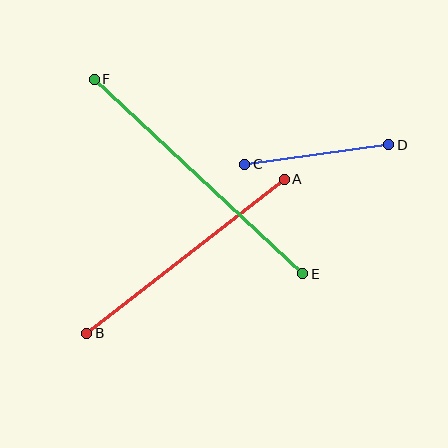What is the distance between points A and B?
The distance is approximately 250 pixels.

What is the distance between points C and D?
The distance is approximately 145 pixels.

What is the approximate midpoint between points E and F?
The midpoint is at approximately (198, 176) pixels.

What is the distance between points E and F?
The distance is approximately 285 pixels.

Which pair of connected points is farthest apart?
Points E and F are farthest apart.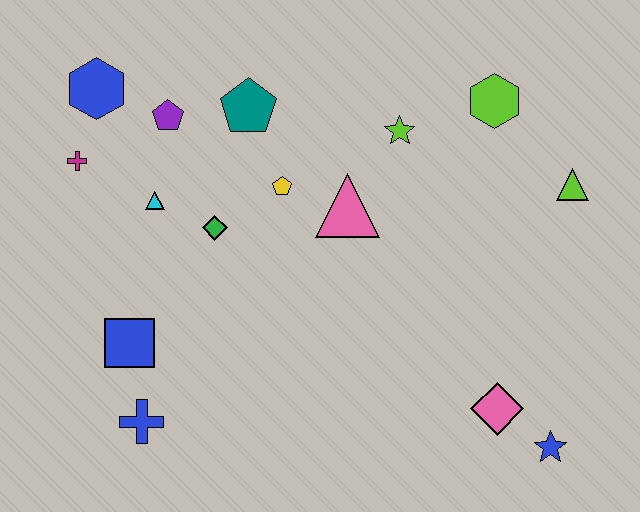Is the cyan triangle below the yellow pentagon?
Yes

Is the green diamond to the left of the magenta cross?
No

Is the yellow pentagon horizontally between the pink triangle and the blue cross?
Yes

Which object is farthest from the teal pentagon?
The blue star is farthest from the teal pentagon.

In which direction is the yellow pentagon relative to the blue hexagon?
The yellow pentagon is to the right of the blue hexagon.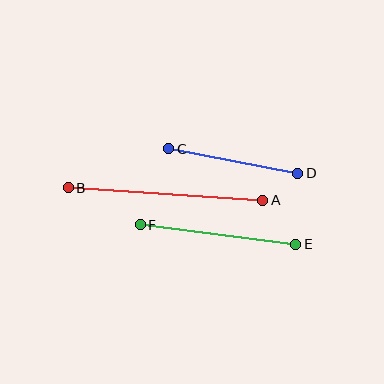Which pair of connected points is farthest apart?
Points A and B are farthest apart.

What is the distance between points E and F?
The distance is approximately 156 pixels.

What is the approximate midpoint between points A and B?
The midpoint is at approximately (165, 194) pixels.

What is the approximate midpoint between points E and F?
The midpoint is at approximately (218, 235) pixels.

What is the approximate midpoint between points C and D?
The midpoint is at approximately (233, 161) pixels.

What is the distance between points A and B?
The distance is approximately 195 pixels.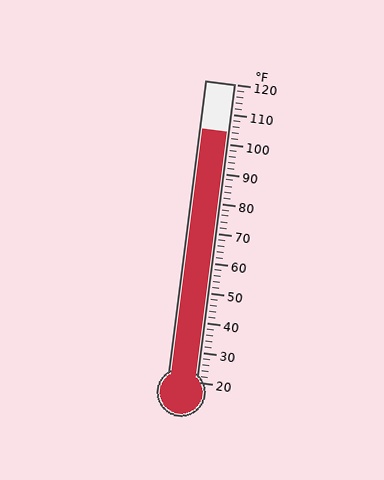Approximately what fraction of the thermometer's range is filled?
The thermometer is filled to approximately 85% of its range.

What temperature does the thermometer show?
The thermometer shows approximately 104°F.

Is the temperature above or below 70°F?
The temperature is above 70°F.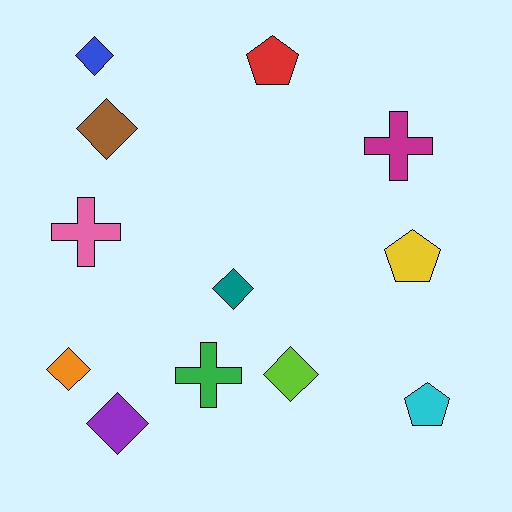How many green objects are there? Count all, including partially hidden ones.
There is 1 green object.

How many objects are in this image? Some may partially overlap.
There are 12 objects.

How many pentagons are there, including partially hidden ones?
There are 3 pentagons.